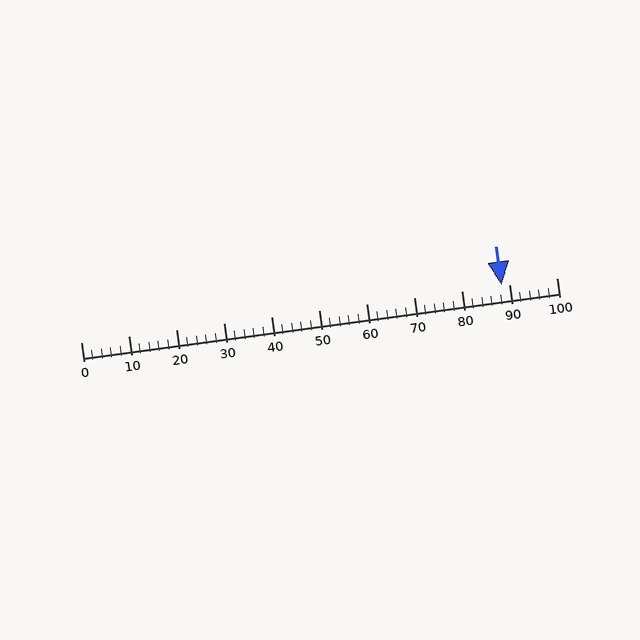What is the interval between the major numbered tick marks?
The major tick marks are spaced 10 units apart.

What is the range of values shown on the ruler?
The ruler shows values from 0 to 100.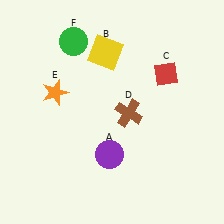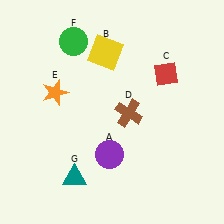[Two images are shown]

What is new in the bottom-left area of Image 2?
A teal triangle (G) was added in the bottom-left area of Image 2.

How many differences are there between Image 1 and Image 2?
There is 1 difference between the two images.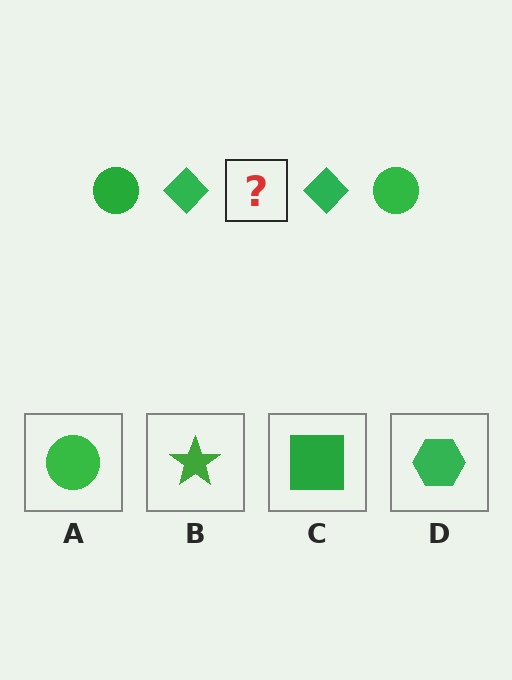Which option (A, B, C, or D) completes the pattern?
A.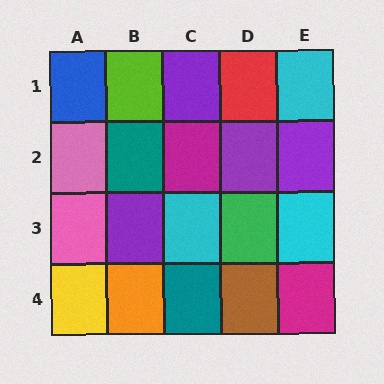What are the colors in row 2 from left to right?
Pink, teal, magenta, purple, purple.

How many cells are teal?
2 cells are teal.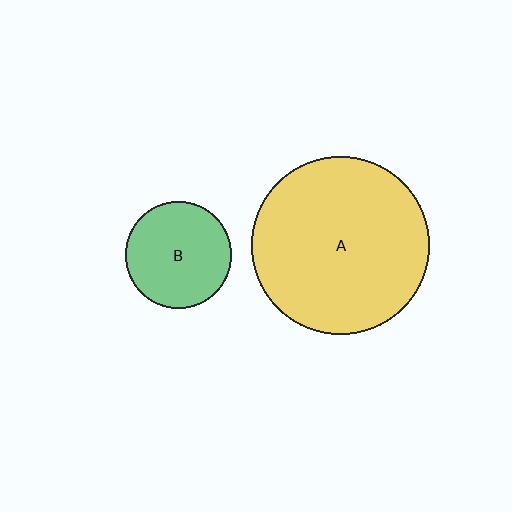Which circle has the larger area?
Circle A (yellow).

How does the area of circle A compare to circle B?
Approximately 2.8 times.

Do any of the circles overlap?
No, none of the circles overlap.